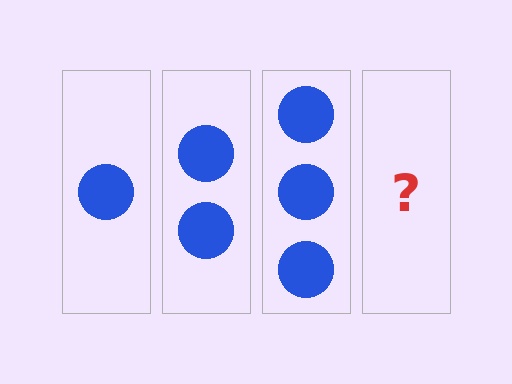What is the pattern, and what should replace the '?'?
The pattern is that each step adds one more circle. The '?' should be 4 circles.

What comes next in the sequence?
The next element should be 4 circles.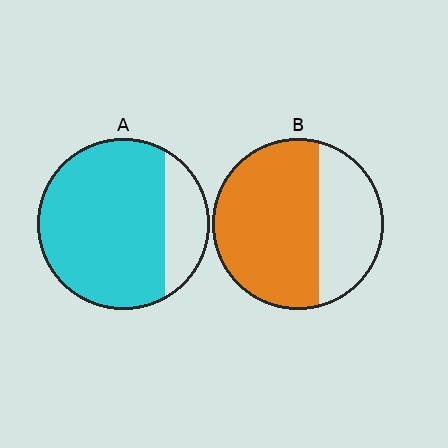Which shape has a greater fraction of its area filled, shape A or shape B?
Shape A.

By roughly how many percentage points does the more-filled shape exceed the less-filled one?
By roughly 15 percentage points (A over B).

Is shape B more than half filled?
Yes.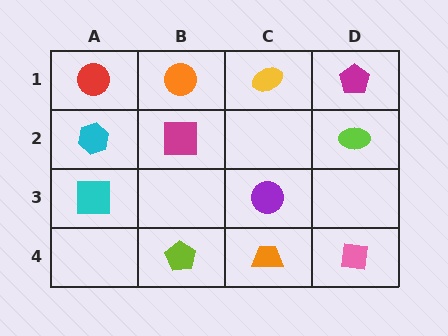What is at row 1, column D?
A magenta pentagon.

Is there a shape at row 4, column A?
No, that cell is empty.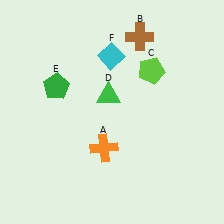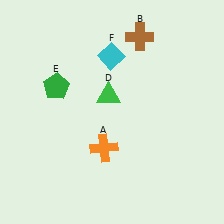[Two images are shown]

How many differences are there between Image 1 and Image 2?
There is 1 difference between the two images.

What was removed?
The lime pentagon (C) was removed in Image 2.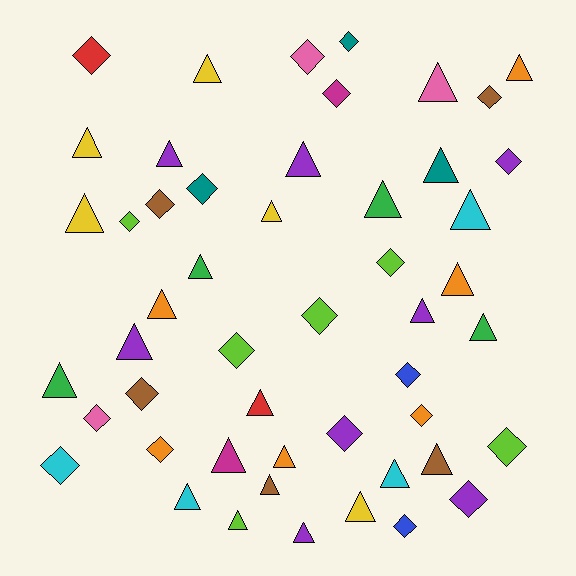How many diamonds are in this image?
There are 22 diamonds.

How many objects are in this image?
There are 50 objects.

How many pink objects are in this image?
There are 3 pink objects.